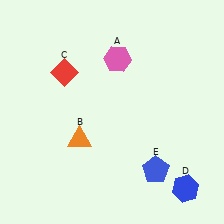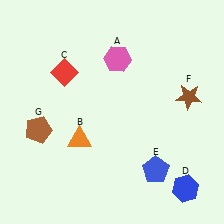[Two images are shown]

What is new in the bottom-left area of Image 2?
A brown pentagon (G) was added in the bottom-left area of Image 2.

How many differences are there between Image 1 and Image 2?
There are 2 differences between the two images.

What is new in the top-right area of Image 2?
A brown star (F) was added in the top-right area of Image 2.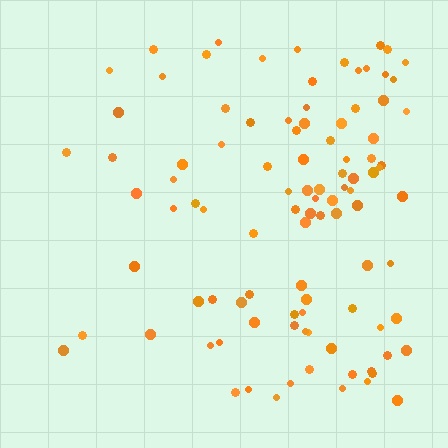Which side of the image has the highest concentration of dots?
The right.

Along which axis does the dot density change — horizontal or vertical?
Horizontal.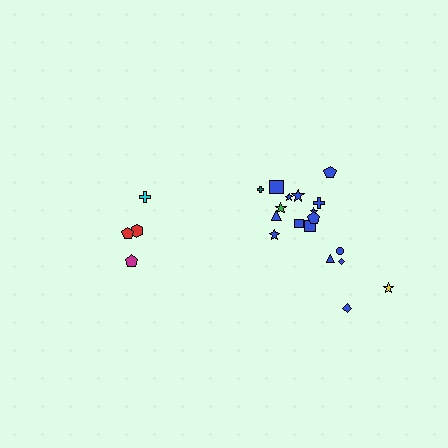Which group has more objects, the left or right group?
The right group.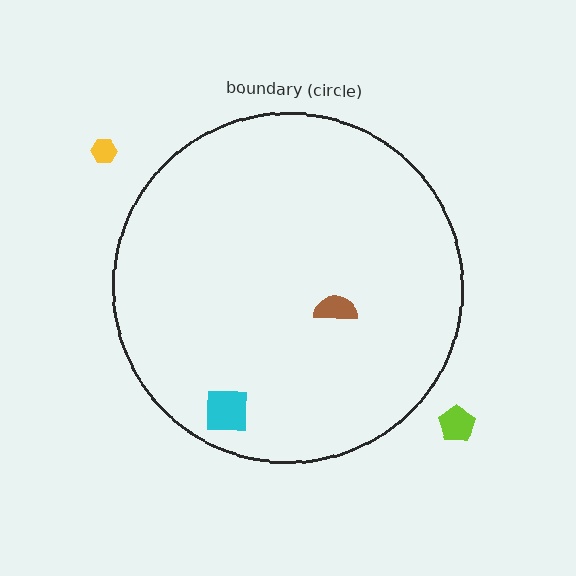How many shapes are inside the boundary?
2 inside, 2 outside.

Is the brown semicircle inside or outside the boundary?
Inside.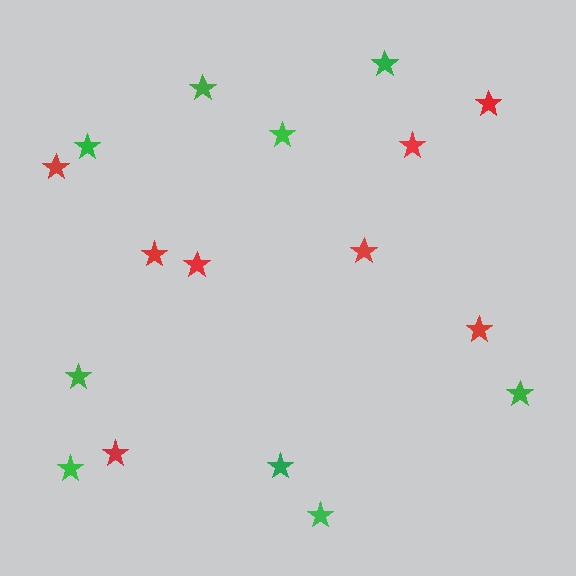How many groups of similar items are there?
There are 2 groups: one group of red stars (8) and one group of green stars (9).